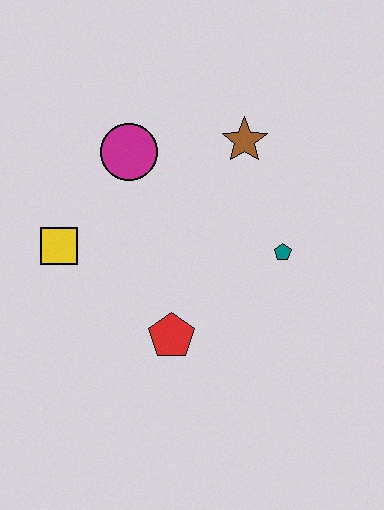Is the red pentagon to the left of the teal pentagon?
Yes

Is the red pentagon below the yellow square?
Yes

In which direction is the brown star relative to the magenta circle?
The brown star is to the right of the magenta circle.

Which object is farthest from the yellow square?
The teal pentagon is farthest from the yellow square.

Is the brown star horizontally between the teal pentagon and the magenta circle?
Yes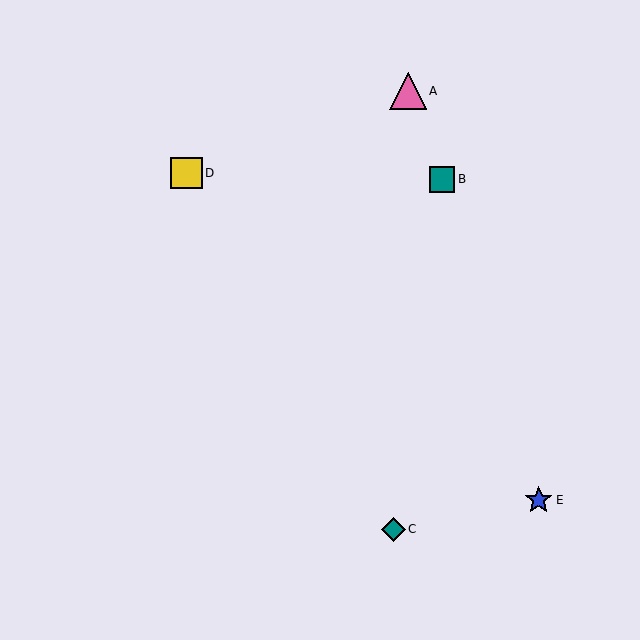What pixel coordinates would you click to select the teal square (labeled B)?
Click at (442, 179) to select the teal square B.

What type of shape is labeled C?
Shape C is a teal diamond.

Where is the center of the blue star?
The center of the blue star is at (539, 500).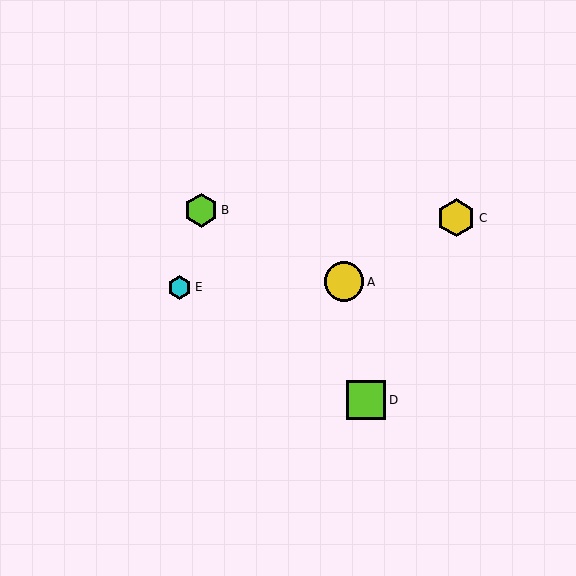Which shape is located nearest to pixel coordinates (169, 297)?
The cyan hexagon (labeled E) at (180, 287) is nearest to that location.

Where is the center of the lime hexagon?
The center of the lime hexagon is at (201, 210).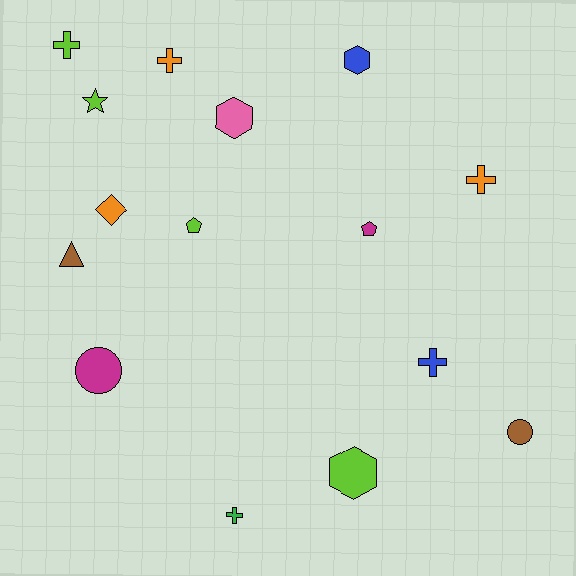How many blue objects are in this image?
There are 2 blue objects.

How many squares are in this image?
There are no squares.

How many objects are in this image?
There are 15 objects.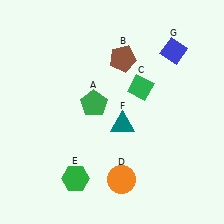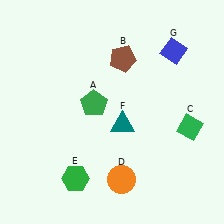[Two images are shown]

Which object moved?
The green diamond (C) moved right.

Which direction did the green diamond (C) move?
The green diamond (C) moved right.